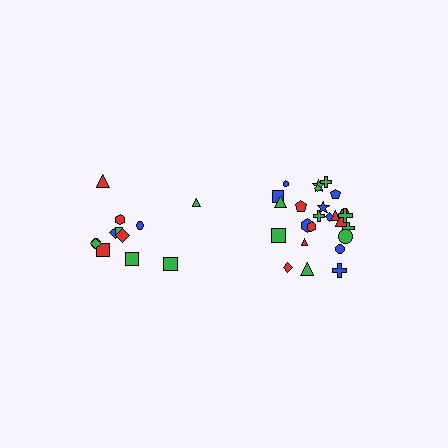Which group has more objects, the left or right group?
The right group.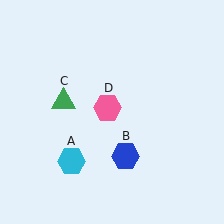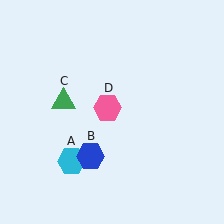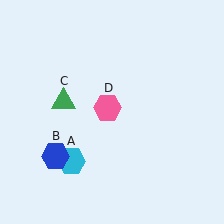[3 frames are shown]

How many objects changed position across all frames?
1 object changed position: blue hexagon (object B).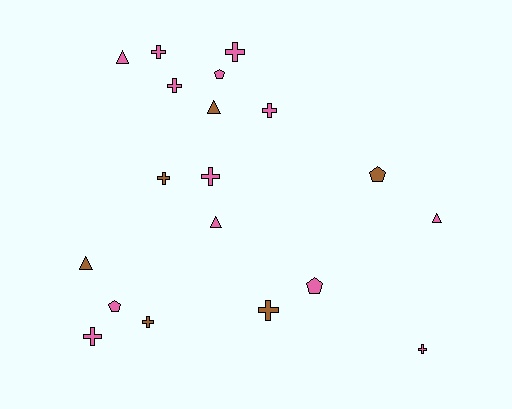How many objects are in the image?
There are 19 objects.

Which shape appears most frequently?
Cross, with 10 objects.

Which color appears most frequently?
Pink, with 13 objects.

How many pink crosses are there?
There are 7 pink crosses.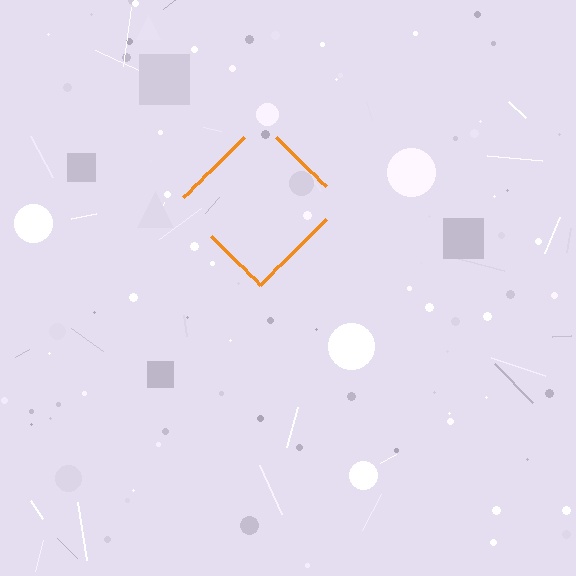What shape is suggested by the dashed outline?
The dashed outline suggests a diamond.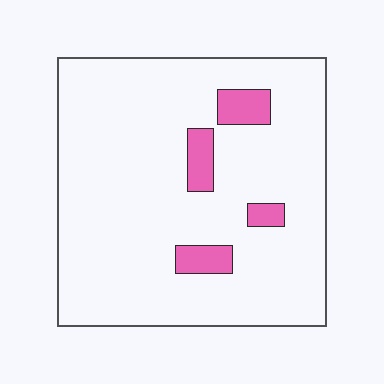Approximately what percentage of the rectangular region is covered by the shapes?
Approximately 10%.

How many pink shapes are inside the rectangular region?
4.